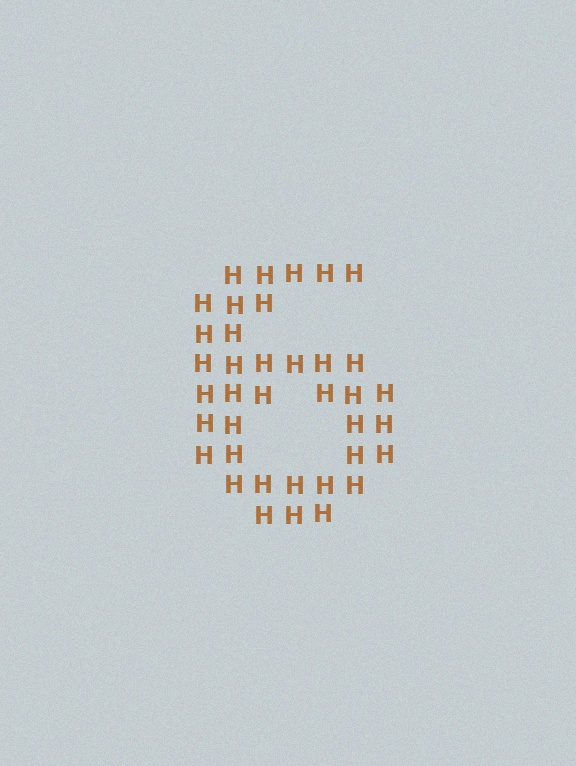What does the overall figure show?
The overall figure shows the digit 6.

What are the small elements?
The small elements are letter H's.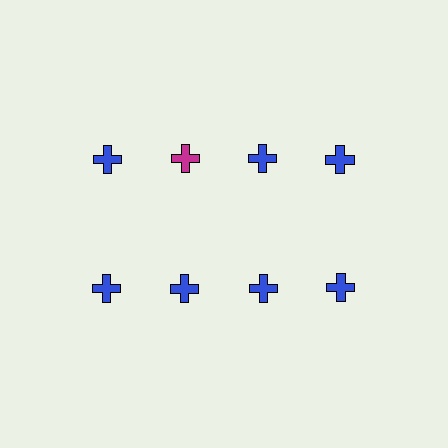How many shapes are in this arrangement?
There are 8 shapes arranged in a grid pattern.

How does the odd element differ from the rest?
It has a different color: magenta instead of blue.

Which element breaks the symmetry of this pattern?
The magenta cross in the top row, second from left column breaks the symmetry. All other shapes are blue crosses.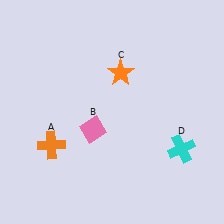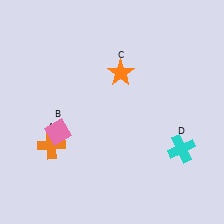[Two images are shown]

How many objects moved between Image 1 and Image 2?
1 object moved between the two images.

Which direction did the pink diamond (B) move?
The pink diamond (B) moved left.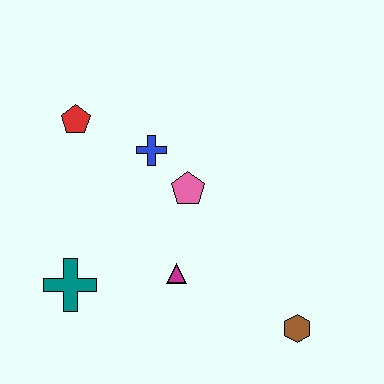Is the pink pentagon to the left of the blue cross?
No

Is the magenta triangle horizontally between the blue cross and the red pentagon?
No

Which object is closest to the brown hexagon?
The magenta triangle is closest to the brown hexagon.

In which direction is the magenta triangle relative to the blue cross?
The magenta triangle is below the blue cross.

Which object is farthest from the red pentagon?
The brown hexagon is farthest from the red pentagon.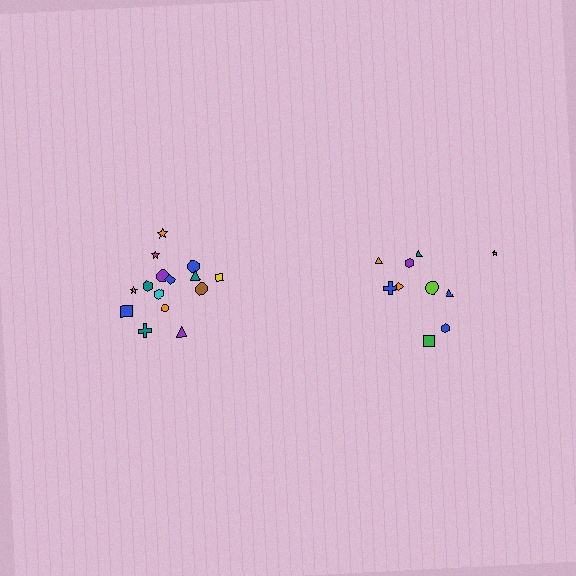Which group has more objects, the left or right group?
The left group.